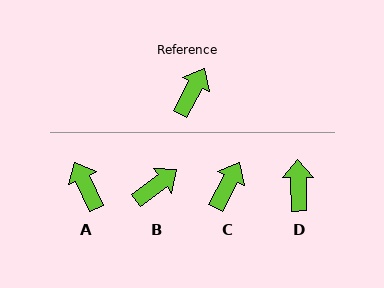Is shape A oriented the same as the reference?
No, it is off by about 53 degrees.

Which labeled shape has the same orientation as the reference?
C.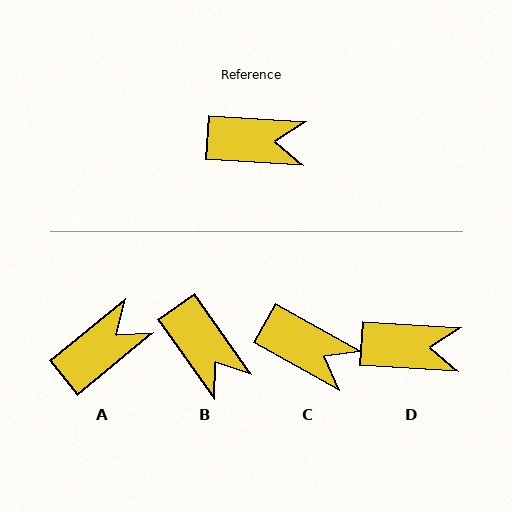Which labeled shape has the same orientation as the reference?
D.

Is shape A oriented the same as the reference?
No, it is off by about 43 degrees.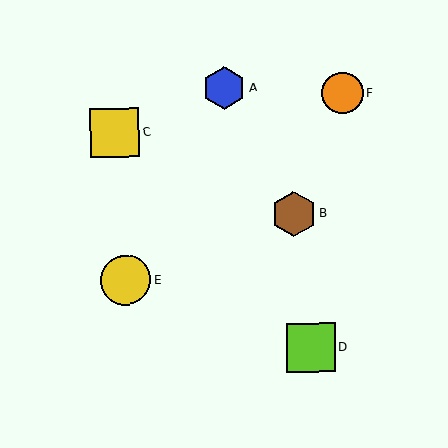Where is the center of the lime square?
The center of the lime square is at (311, 348).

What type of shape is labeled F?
Shape F is an orange circle.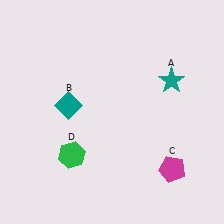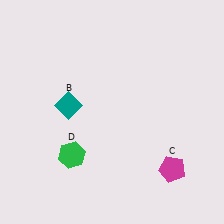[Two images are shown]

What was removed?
The teal star (A) was removed in Image 2.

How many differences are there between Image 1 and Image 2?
There is 1 difference between the two images.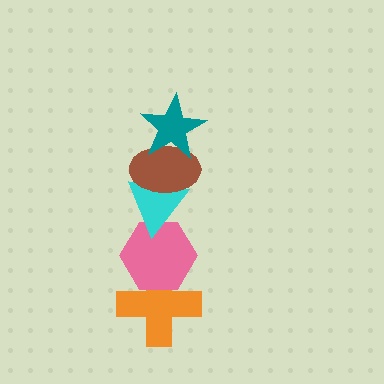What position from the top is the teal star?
The teal star is 1st from the top.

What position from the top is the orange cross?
The orange cross is 5th from the top.